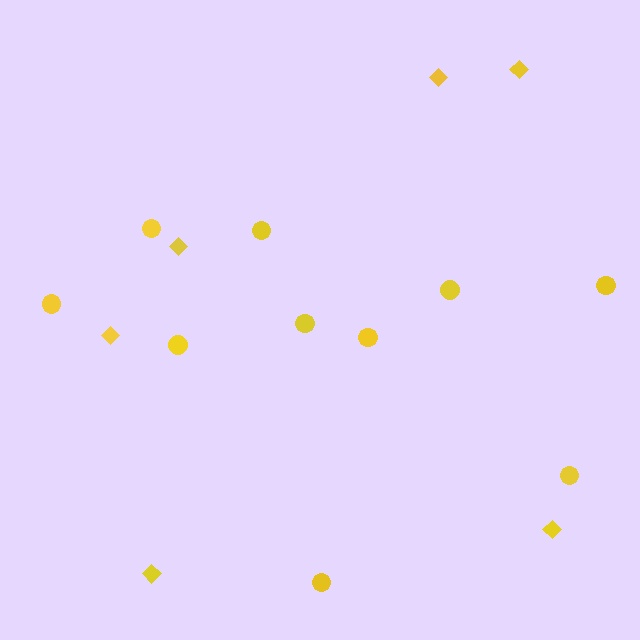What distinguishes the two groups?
There are 2 groups: one group of diamonds (6) and one group of circles (10).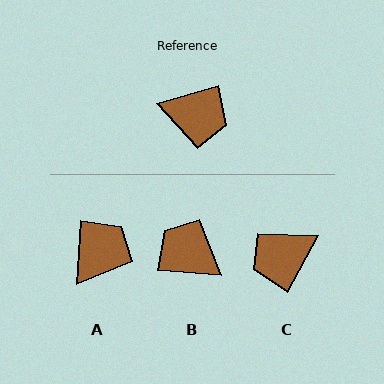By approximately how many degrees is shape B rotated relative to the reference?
Approximately 159 degrees counter-clockwise.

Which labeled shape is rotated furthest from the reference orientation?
B, about 159 degrees away.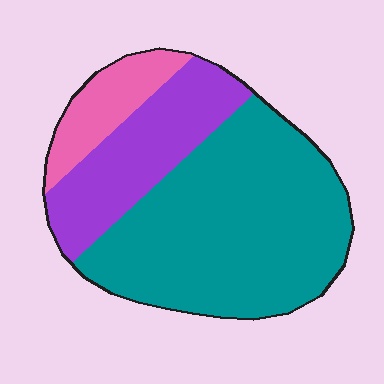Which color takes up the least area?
Pink, at roughly 15%.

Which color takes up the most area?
Teal, at roughly 60%.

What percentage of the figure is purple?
Purple covers 26% of the figure.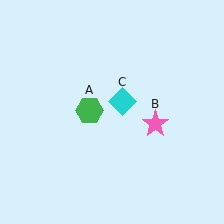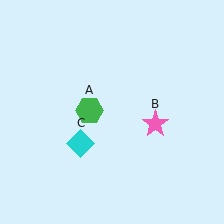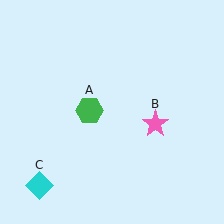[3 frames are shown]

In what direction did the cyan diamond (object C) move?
The cyan diamond (object C) moved down and to the left.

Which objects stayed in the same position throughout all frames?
Green hexagon (object A) and pink star (object B) remained stationary.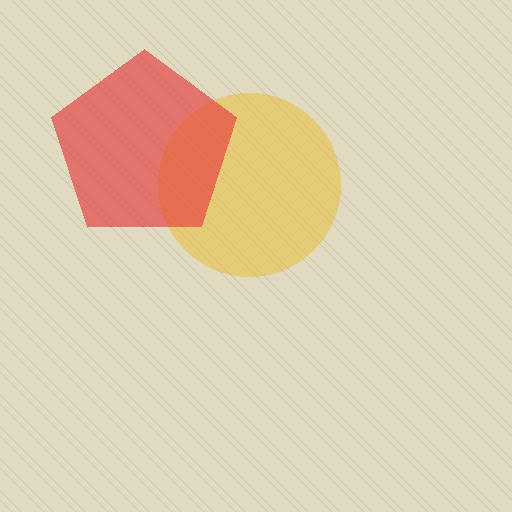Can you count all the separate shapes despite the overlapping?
Yes, there are 2 separate shapes.